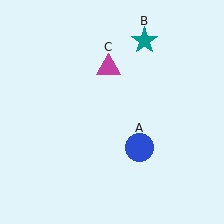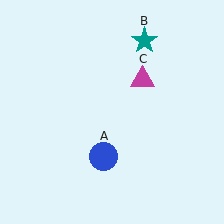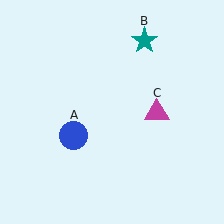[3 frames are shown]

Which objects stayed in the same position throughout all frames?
Teal star (object B) remained stationary.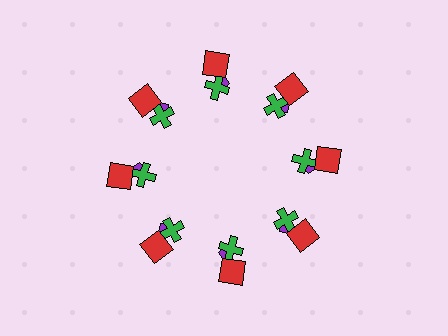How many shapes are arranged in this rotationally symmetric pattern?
There are 24 shapes, arranged in 8 groups of 3.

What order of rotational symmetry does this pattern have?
This pattern has 8-fold rotational symmetry.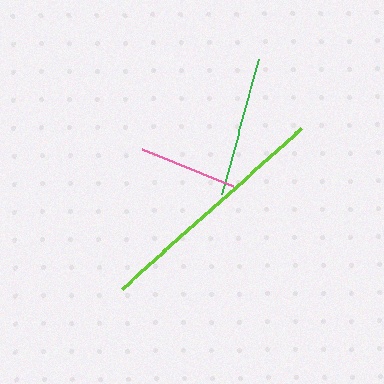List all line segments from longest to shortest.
From longest to shortest: lime, green, pink.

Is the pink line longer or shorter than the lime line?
The lime line is longer than the pink line.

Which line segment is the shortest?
The pink line is the shortest at approximately 99 pixels.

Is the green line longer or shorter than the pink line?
The green line is longer than the pink line.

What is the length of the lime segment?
The lime segment is approximately 241 pixels long.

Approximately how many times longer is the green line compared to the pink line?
The green line is approximately 1.4 times the length of the pink line.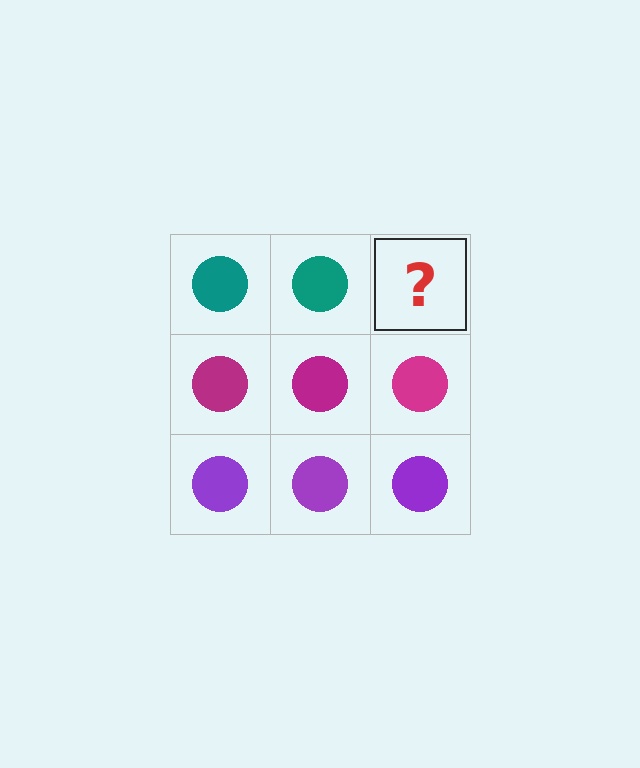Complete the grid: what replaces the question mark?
The question mark should be replaced with a teal circle.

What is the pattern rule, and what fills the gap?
The rule is that each row has a consistent color. The gap should be filled with a teal circle.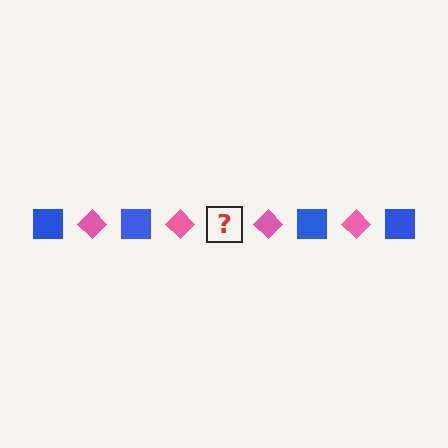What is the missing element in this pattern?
The missing element is a blue square.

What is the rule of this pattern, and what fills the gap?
The rule is that the pattern alternates between blue square and pink diamond. The gap should be filled with a blue square.